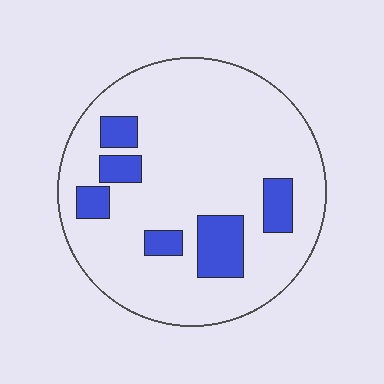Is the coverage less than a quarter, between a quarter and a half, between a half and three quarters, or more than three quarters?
Less than a quarter.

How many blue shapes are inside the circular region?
6.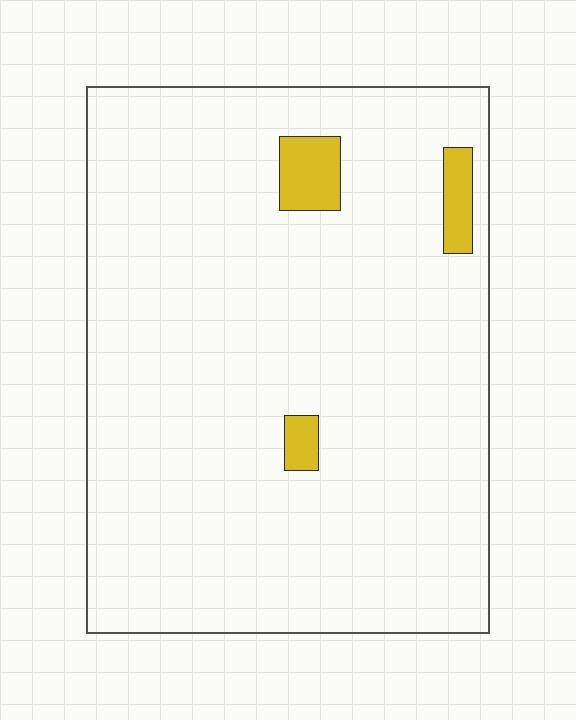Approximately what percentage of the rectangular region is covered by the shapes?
Approximately 5%.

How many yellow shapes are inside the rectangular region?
3.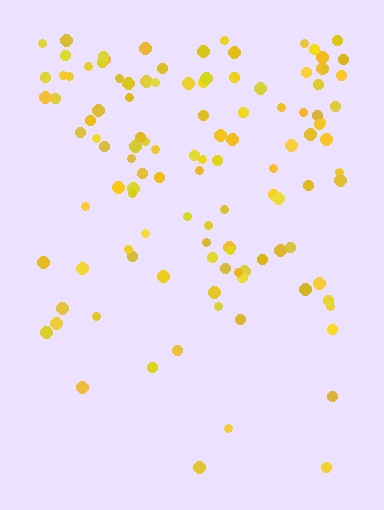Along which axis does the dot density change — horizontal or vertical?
Vertical.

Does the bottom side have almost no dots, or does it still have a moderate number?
Still a moderate number, just noticeably fewer than the top.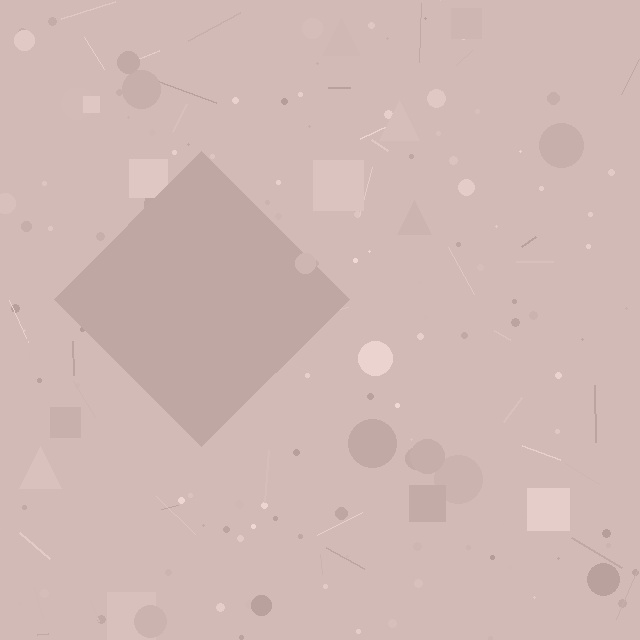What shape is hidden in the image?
A diamond is hidden in the image.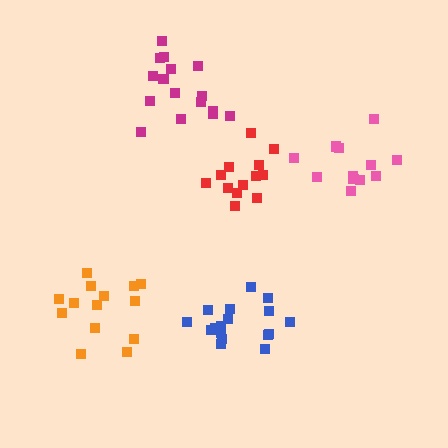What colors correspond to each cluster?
The clusters are colored: blue, red, orange, pink, magenta.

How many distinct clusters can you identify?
There are 5 distinct clusters.